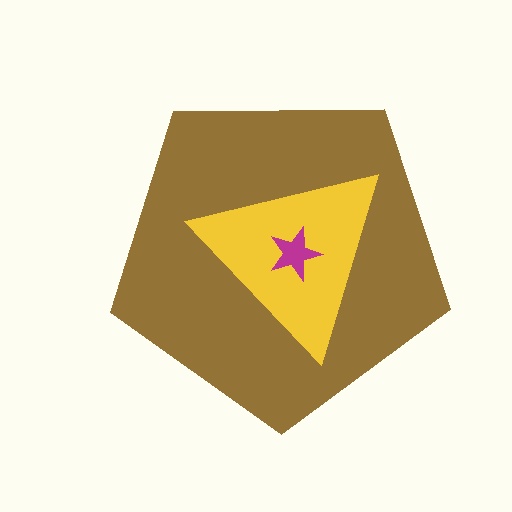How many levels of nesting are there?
3.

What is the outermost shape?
The brown pentagon.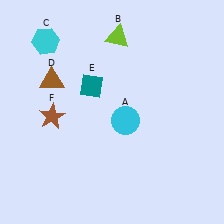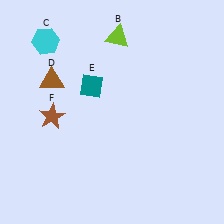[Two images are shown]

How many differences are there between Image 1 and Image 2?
There is 1 difference between the two images.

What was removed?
The cyan circle (A) was removed in Image 2.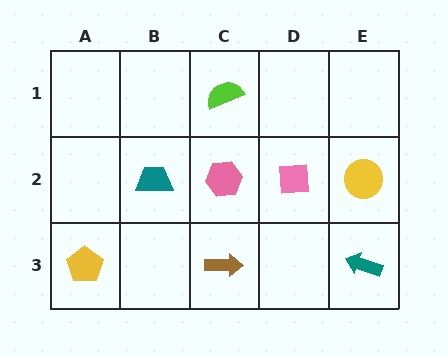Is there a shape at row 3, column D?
No, that cell is empty.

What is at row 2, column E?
A yellow circle.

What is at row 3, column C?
A brown arrow.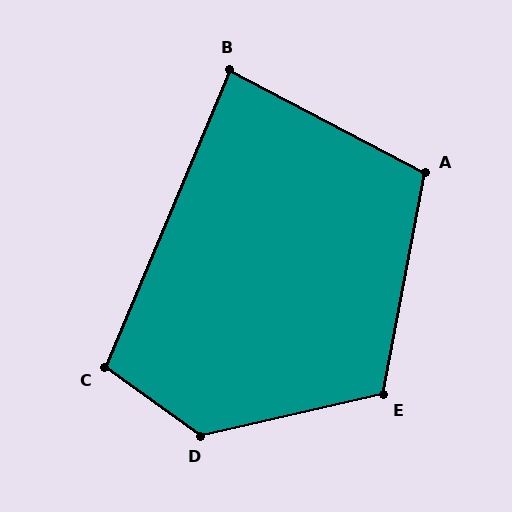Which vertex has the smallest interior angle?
B, at approximately 85 degrees.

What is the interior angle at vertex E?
Approximately 113 degrees (obtuse).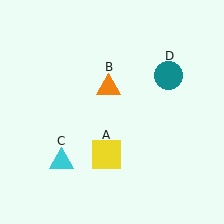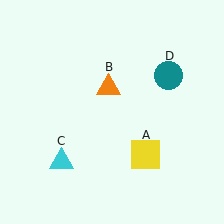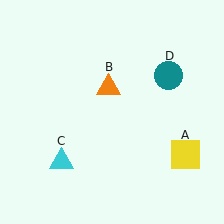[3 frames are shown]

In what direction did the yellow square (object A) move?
The yellow square (object A) moved right.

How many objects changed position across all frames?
1 object changed position: yellow square (object A).